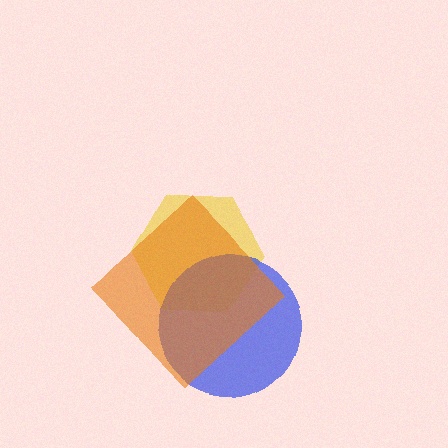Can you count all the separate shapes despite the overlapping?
Yes, there are 3 separate shapes.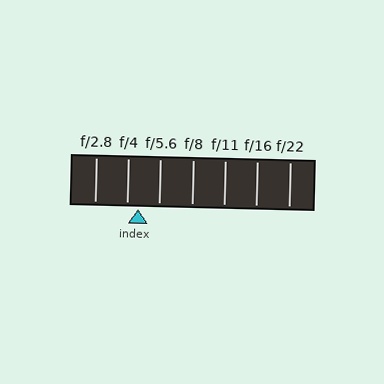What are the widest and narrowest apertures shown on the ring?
The widest aperture shown is f/2.8 and the narrowest is f/22.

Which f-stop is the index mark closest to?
The index mark is closest to f/4.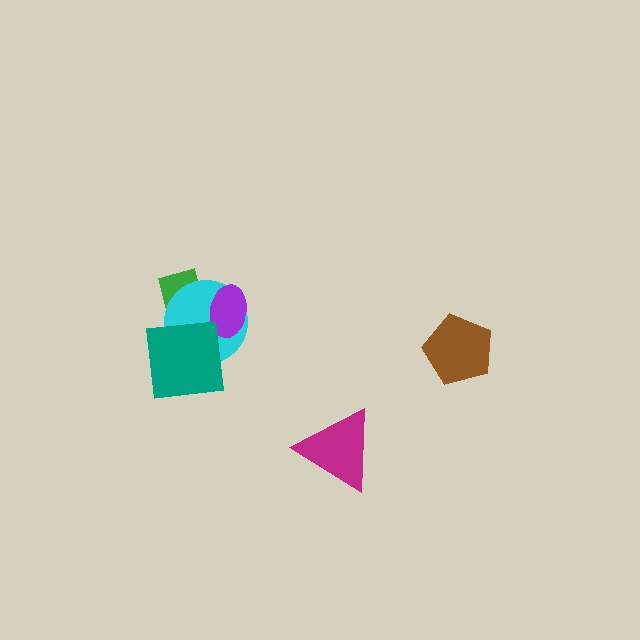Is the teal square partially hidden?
No, no other shape covers it.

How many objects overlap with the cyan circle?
3 objects overlap with the cyan circle.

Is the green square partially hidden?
Yes, it is partially covered by another shape.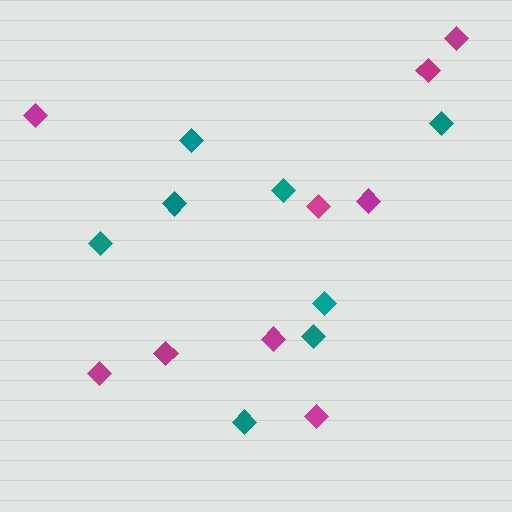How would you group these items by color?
There are 2 groups: one group of magenta diamonds (9) and one group of teal diamonds (8).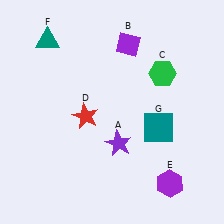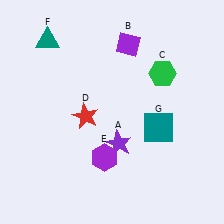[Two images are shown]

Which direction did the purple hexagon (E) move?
The purple hexagon (E) moved left.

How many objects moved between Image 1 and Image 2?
1 object moved between the two images.